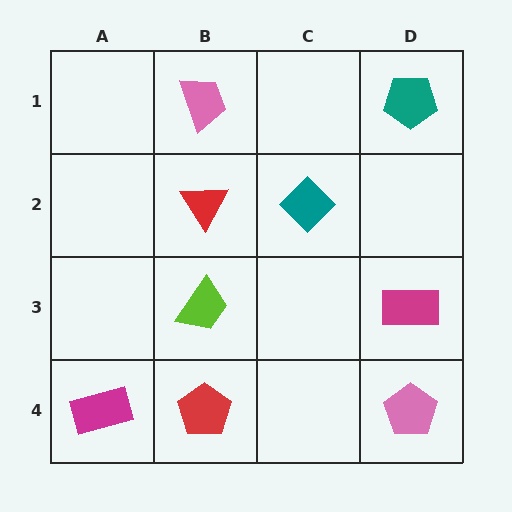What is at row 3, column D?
A magenta rectangle.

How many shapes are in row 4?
3 shapes.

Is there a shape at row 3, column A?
No, that cell is empty.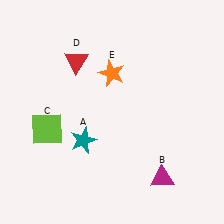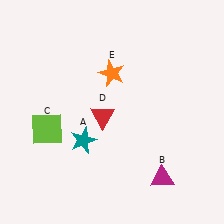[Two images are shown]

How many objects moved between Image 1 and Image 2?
1 object moved between the two images.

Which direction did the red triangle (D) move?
The red triangle (D) moved down.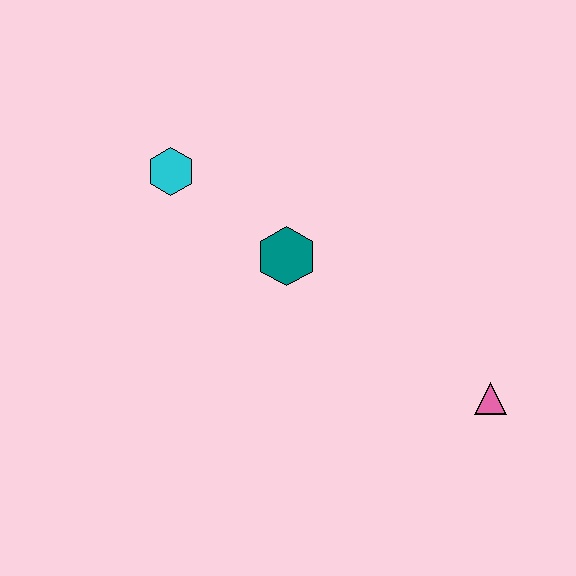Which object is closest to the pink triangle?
The teal hexagon is closest to the pink triangle.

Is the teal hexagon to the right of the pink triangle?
No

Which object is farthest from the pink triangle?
The cyan hexagon is farthest from the pink triangle.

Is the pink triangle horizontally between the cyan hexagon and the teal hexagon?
No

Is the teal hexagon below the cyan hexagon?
Yes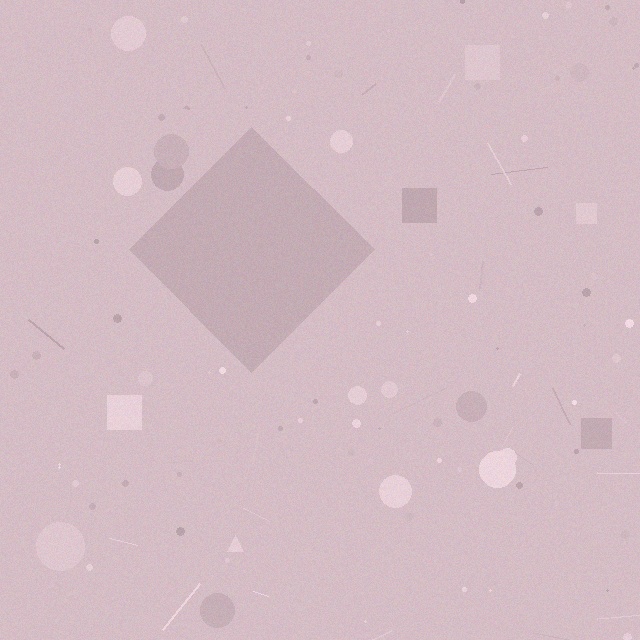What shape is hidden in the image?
A diamond is hidden in the image.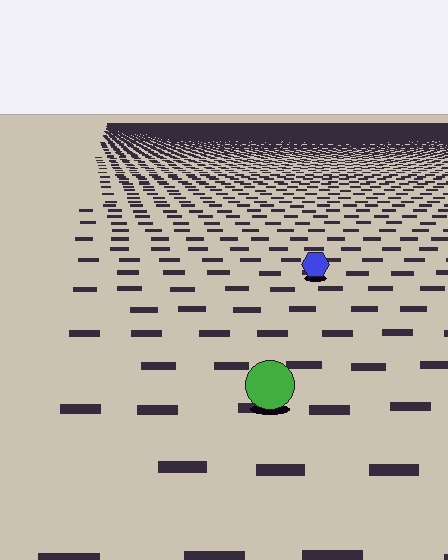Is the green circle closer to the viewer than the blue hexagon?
Yes. The green circle is closer — you can tell from the texture gradient: the ground texture is coarser near it.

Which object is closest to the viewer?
The green circle is closest. The texture marks near it are larger and more spread out.